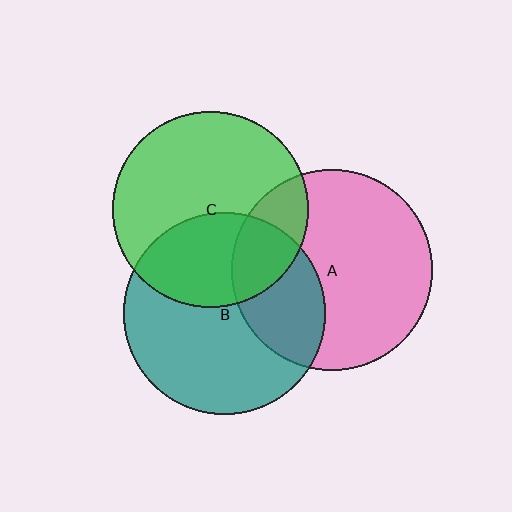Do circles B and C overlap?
Yes.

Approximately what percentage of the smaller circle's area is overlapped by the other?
Approximately 35%.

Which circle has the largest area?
Circle B (teal).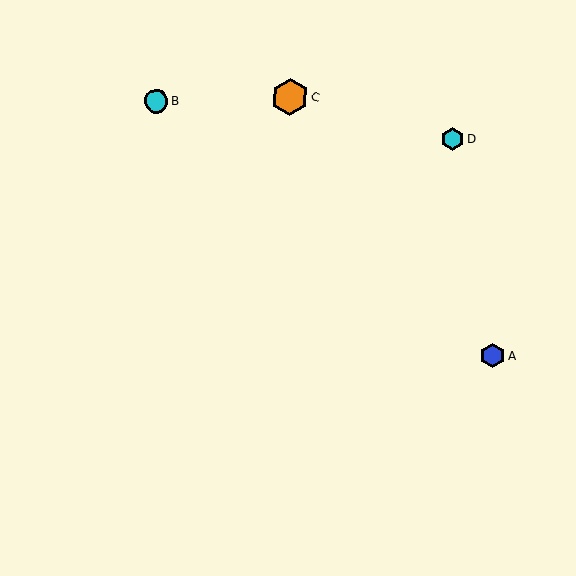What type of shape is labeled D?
Shape D is a cyan hexagon.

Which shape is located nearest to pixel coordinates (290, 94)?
The orange hexagon (labeled C) at (290, 97) is nearest to that location.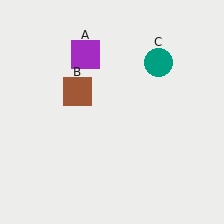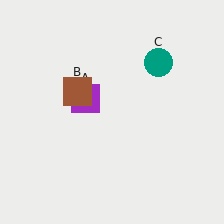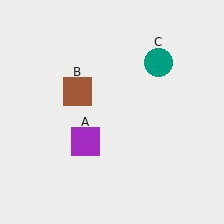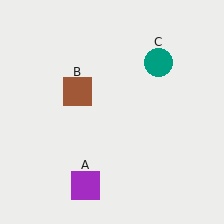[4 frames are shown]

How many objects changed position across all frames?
1 object changed position: purple square (object A).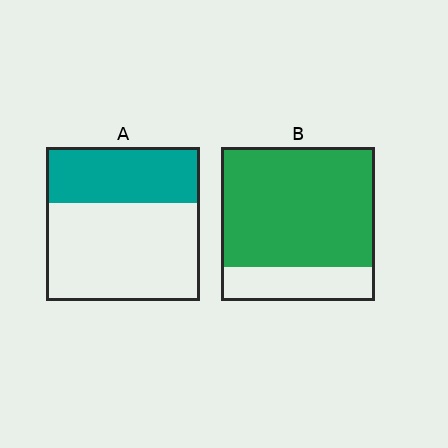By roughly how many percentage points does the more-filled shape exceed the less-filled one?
By roughly 40 percentage points (B over A).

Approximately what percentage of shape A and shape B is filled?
A is approximately 35% and B is approximately 80%.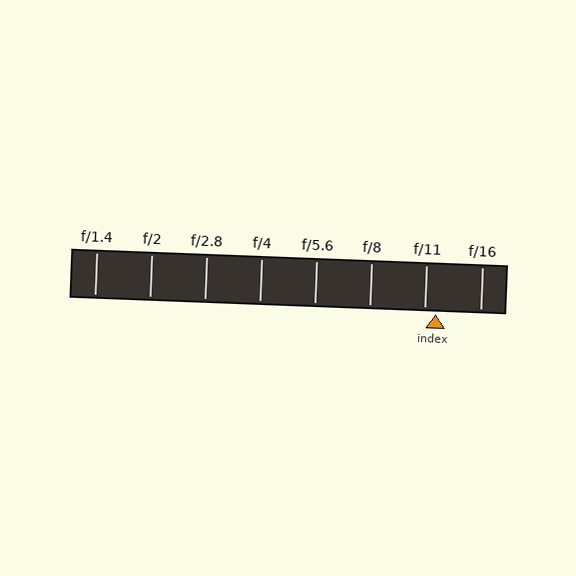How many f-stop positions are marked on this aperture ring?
There are 8 f-stop positions marked.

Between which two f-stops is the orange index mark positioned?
The index mark is between f/11 and f/16.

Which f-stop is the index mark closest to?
The index mark is closest to f/11.